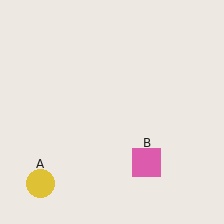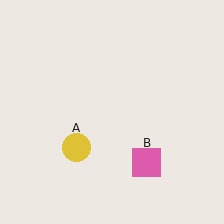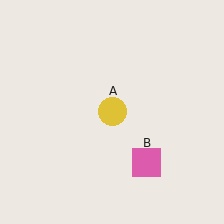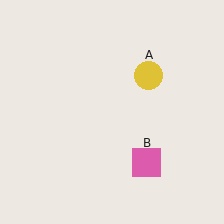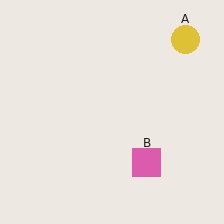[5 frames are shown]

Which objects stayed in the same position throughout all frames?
Pink square (object B) remained stationary.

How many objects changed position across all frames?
1 object changed position: yellow circle (object A).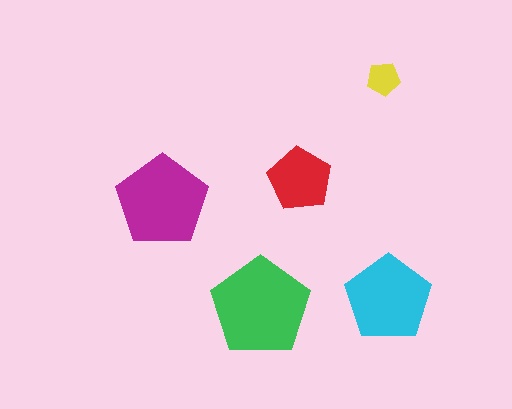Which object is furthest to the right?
The cyan pentagon is rightmost.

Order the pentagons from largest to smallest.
the green one, the magenta one, the cyan one, the red one, the yellow one.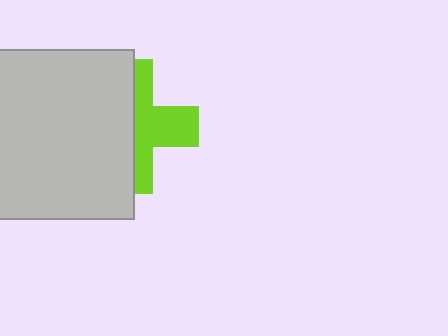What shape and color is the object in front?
The object in front is a light gray square.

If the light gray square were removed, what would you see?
You would see the complete lime cross.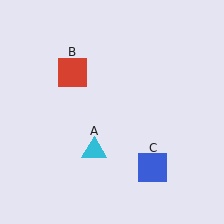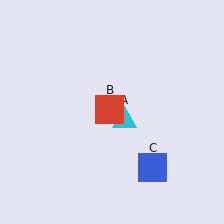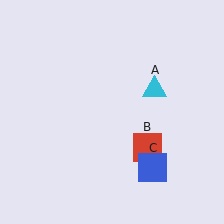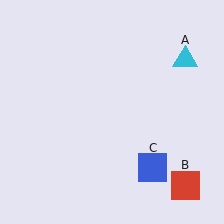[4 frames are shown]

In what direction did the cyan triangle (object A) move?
The cyan triangle (object A) moved up and to the right.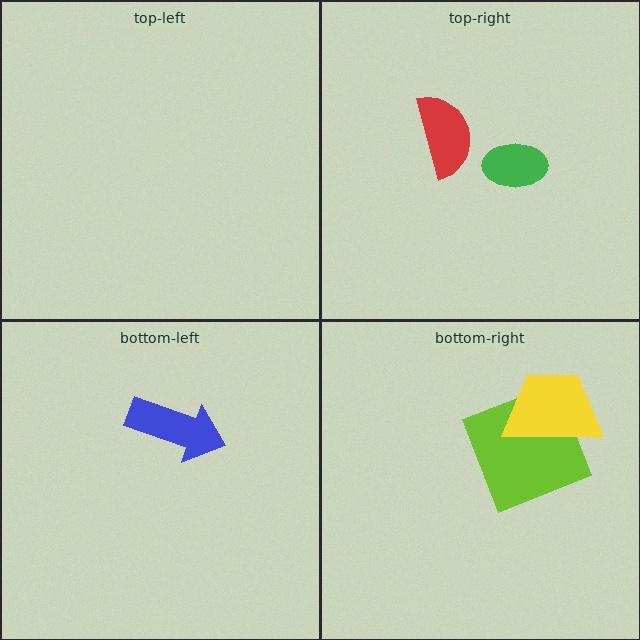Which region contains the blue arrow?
The bottom-left region.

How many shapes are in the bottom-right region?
2.